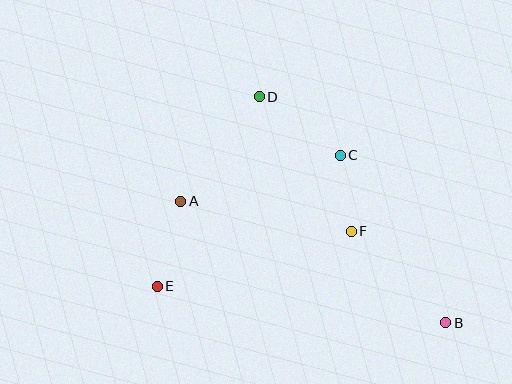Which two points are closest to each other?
Points C and F are closest to each other.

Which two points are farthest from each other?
Points B and D are farthest from each other.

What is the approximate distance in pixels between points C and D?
The distance between C and D is approximately 100 pixels.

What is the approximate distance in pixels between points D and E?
The distance between D and E is approximately 215 pixels.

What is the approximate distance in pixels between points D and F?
The distance between D and F is approximately 163 pixels.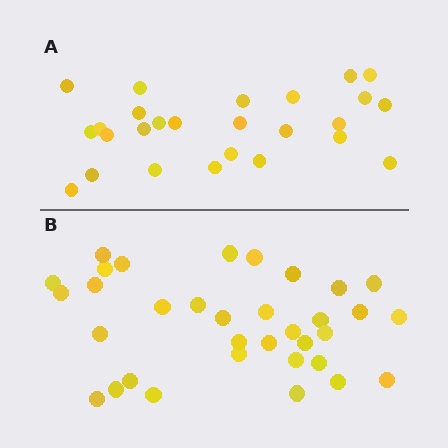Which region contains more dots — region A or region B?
Region B (the bottom region) has more dots.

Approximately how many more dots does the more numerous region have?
Region B has roughly 8 or so more dots than region A.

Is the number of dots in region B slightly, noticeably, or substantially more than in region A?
Region B has noticeably more, but not dramatically so. The ratio is roughly 1.3 to 1.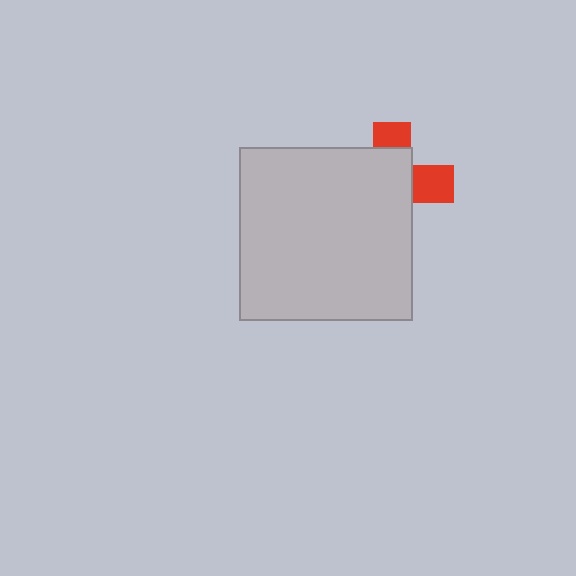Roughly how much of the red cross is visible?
A small part of it is visible (roughly 31%).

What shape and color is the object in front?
The object in front is a light gray square.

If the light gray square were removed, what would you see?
You would see the complete red cross.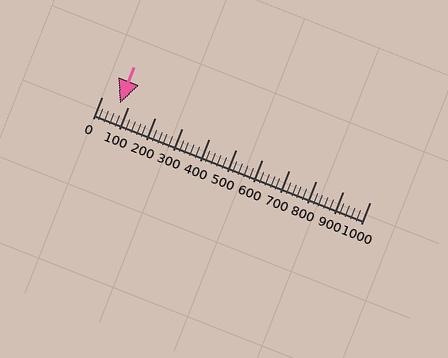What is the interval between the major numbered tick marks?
The major tick marks are spaced 100 units apart.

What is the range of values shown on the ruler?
The ruler shows values from 0 to 1000.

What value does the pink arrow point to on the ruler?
The pink arrow points to approximately 67.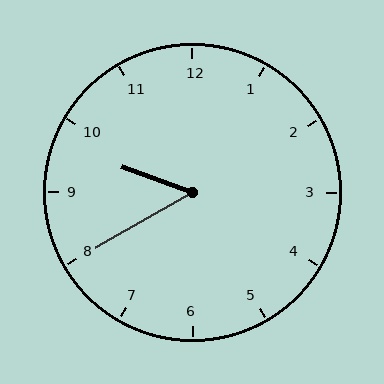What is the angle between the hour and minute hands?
Approximately 50 degrees.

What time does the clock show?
9:40.